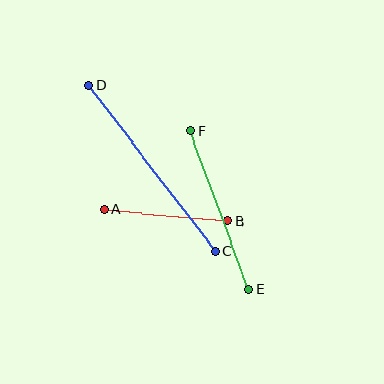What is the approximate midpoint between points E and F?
The midpoint is at approximately (220, 210) pixels.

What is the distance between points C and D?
The distance is approximately 209 pixels.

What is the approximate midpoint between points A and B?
The midpoint is at approximately (166, 215) pixels.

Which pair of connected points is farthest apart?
Points C and D are farthest apart.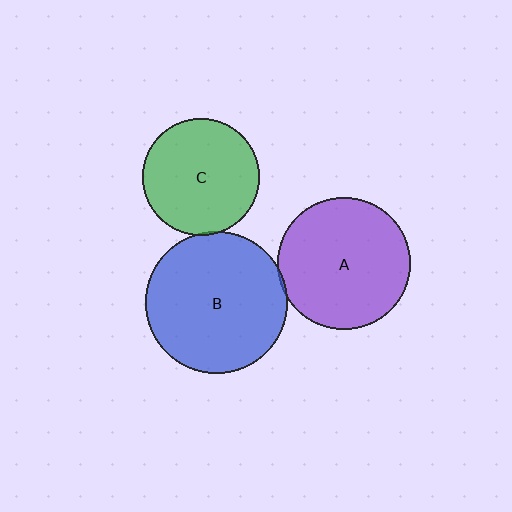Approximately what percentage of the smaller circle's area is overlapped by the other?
Approximately 5%.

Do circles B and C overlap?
Yes.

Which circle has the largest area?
Circle B (blue).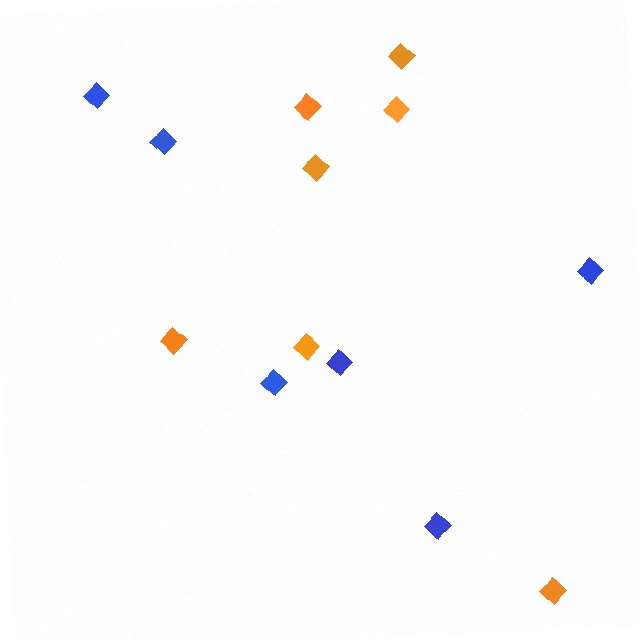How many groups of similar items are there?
There are 2 groups: one group of blue diamonds (6) and one group of orange diamonds (7).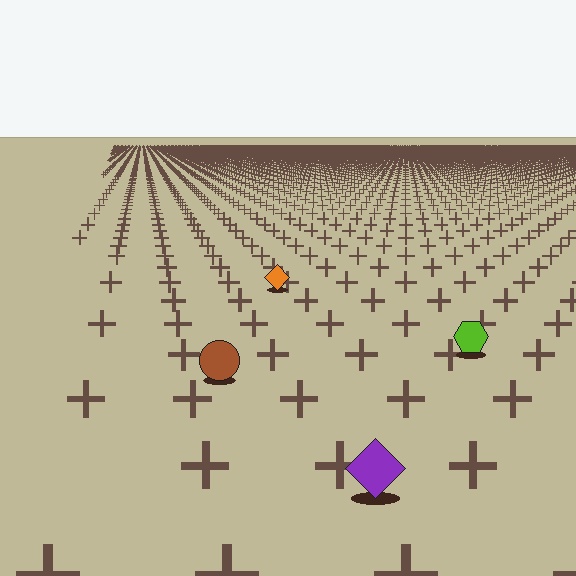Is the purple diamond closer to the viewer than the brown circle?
Yes. The purple diamond is closer — you can tell from the texture gradient: the ground texture is coarser near it.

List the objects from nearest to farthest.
From nearest to farthest: the purple diamond, the brown circle, the lime hexagon, the orange diamond.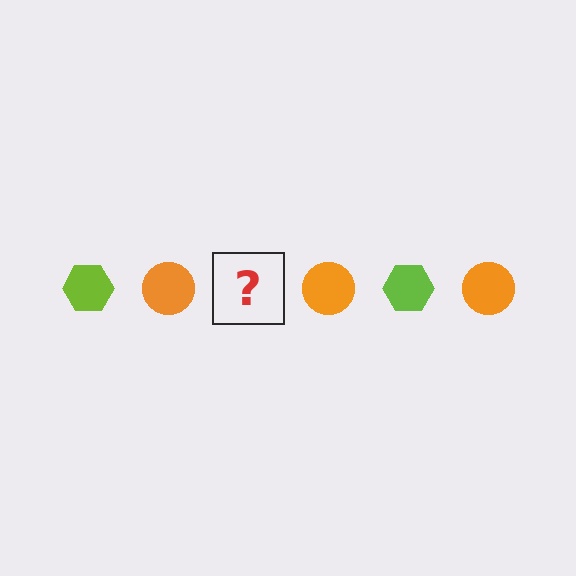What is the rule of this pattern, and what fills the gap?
The rule is that the pattern alternates between lime hexagon and orange circle. The gap should be filled with a lime hexagon.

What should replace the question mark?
The question mark should be replaced with a lime hexagon.